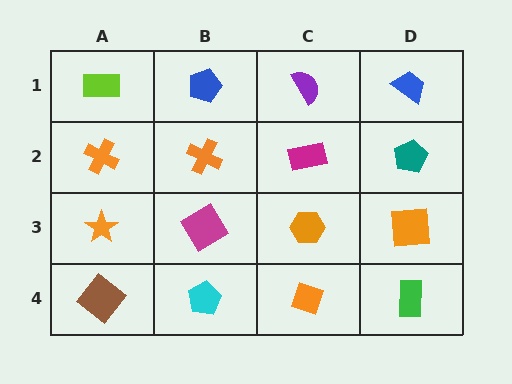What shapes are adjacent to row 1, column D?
A teal pentagon (row 2, column D), a purple semicircle (row 1, column C).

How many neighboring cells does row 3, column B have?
4.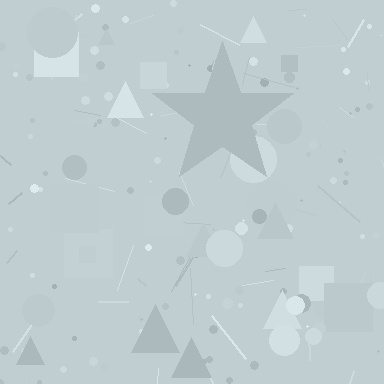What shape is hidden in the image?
A star is hidden in the image.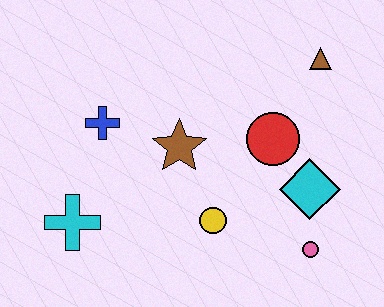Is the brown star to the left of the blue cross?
No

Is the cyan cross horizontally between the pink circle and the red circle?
No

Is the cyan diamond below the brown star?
Yes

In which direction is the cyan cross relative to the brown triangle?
The cyan cross is to the left of the brown triangle.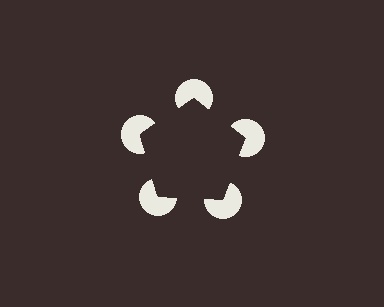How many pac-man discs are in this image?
There are 5 — one at each vertex of the illusory pentagon.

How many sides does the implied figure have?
5 sides.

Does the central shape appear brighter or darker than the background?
It typically appears slightly darker than the background, even though no actual brightness change is drawn.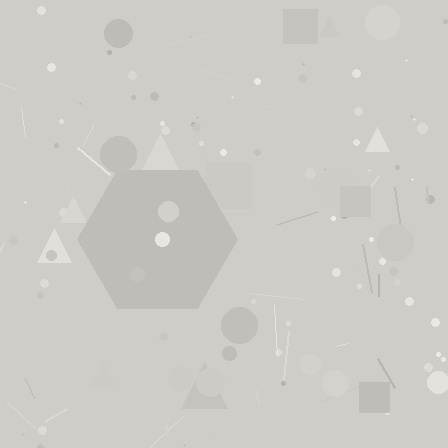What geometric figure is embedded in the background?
A hexagon is embedded in the background.